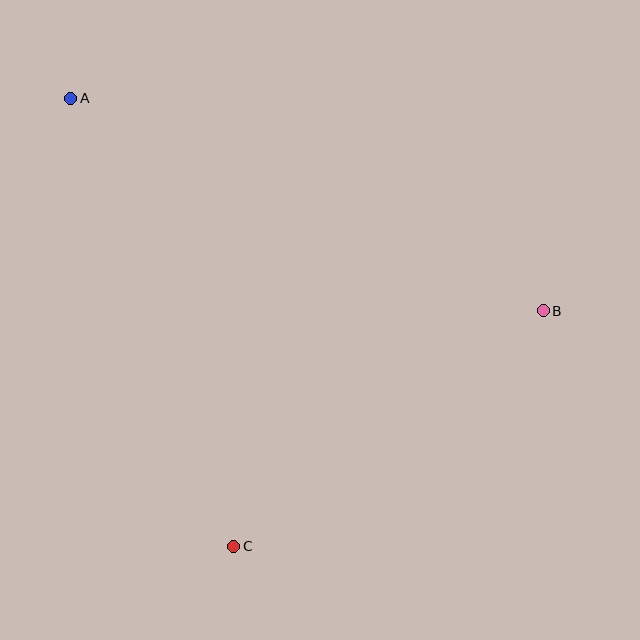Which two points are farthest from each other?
Points A and B are farthest from each other.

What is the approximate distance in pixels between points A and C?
The distance between A and C is approximately 477 pixels.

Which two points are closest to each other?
Points B and C are closest to each other.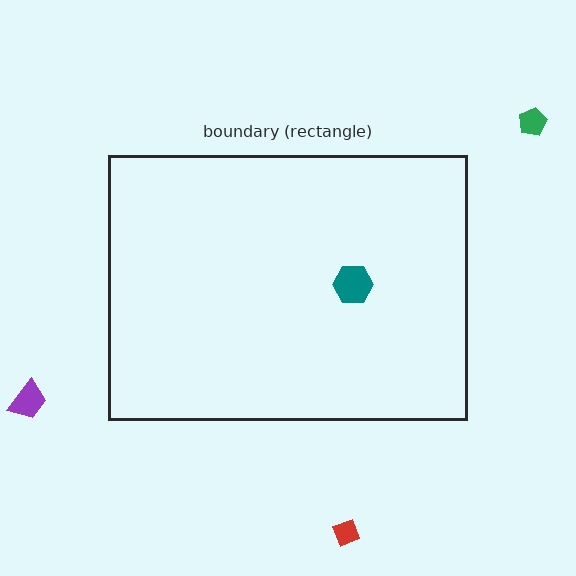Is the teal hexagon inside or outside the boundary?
Inside.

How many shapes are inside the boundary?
1 inside, 3 outside.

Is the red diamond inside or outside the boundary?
Outside.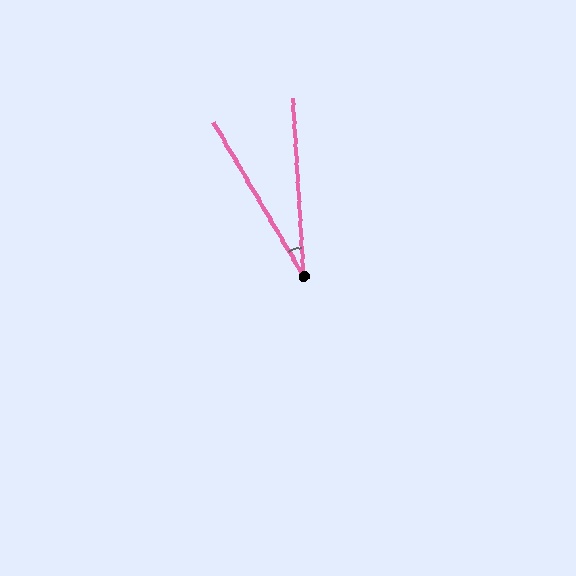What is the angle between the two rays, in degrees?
Approximately 27 degrees.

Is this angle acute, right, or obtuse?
It is acute.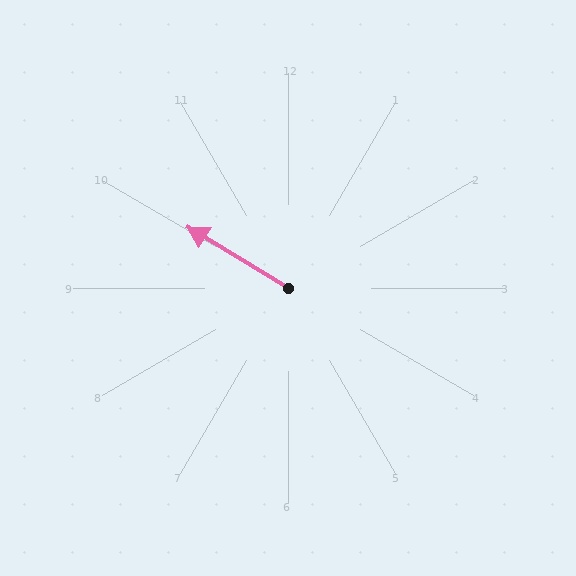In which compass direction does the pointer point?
Northwest.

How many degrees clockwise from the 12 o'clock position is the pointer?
Approximately 301 degrees.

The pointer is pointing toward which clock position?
Roughly 10 o'clock.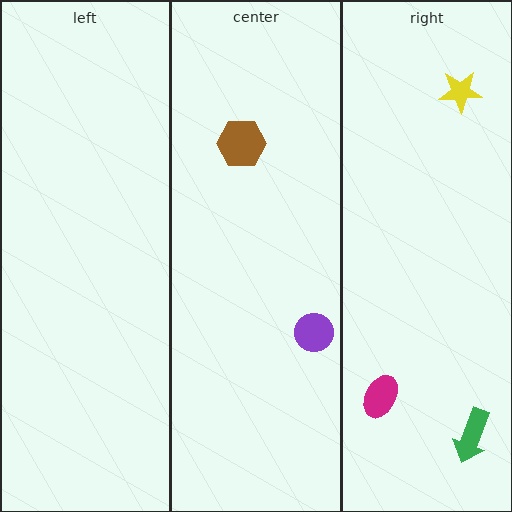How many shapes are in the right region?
3.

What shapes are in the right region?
The yellow star, the magenta ellipse, the green arrow.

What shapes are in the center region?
The purple circle, the brown hexagon.